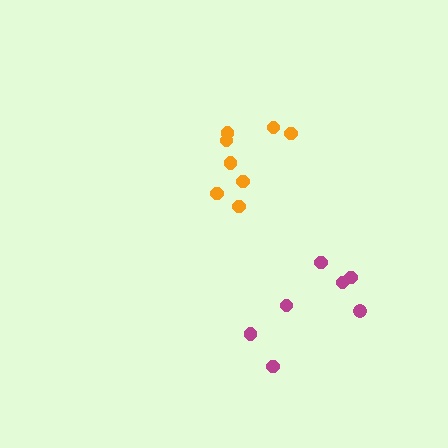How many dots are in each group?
Group 1: 8 dots, Group 2: 7 dots (15 total).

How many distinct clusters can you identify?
There are 2 distinct clusters.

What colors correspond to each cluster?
The clusters are colored: orange, magenta.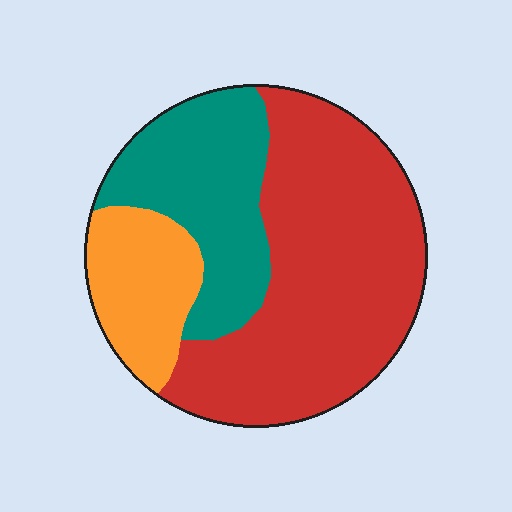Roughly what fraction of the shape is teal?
Teal covers 27% of the shape.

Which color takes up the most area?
Red, at roughly 55%.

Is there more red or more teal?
Red.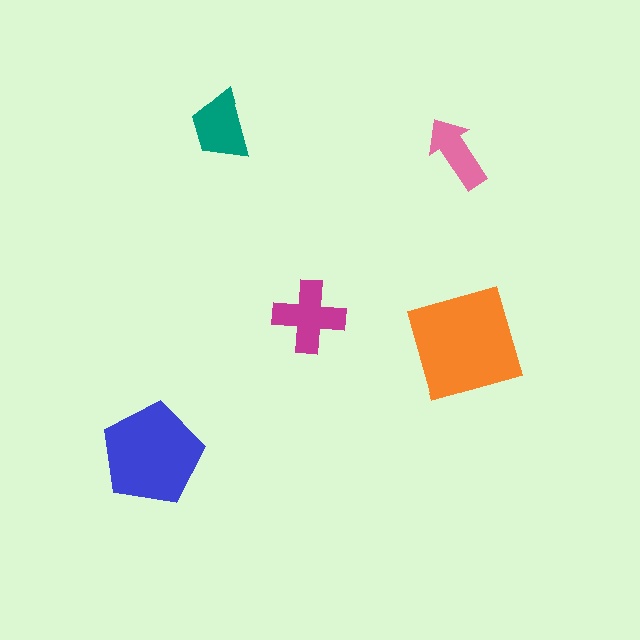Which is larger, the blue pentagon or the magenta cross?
The blue pentagon.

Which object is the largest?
The orange square.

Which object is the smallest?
The pink arrow.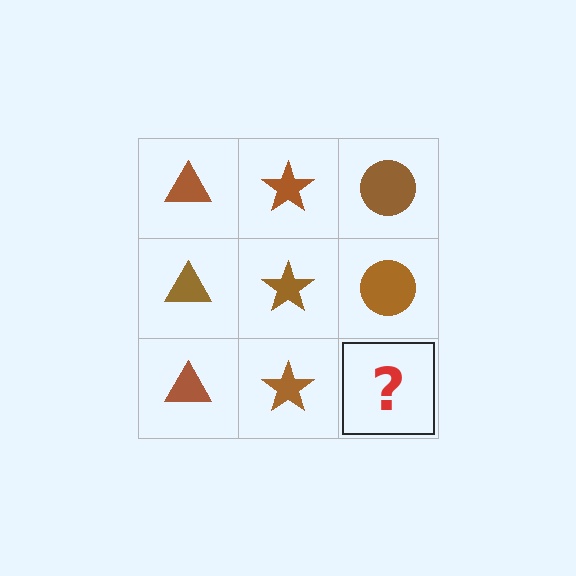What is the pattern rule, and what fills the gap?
The rule is that each column has a consistent shape. The gap should be filled with a brown circle.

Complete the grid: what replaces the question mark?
The question mark should be replaced with a brown circle.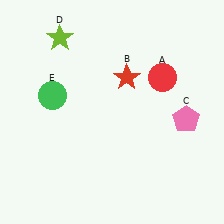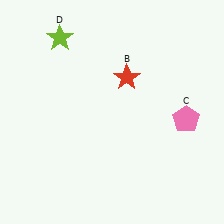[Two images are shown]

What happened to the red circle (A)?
The red circle (A) was removed in Image 2. It was in the top-right area of Image 1.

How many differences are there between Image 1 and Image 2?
There are 2 differences between the two images.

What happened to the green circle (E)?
The green circle (E) was removed in Image 2. It was in the top-left area of Image 1.